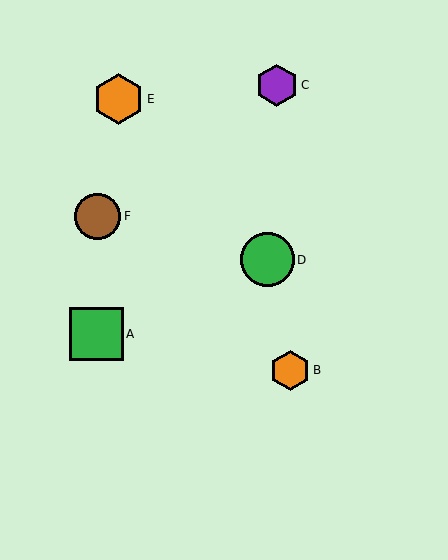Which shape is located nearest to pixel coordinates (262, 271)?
The green circle (labeled D) at (268, 260) is nearest to that location.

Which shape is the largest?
The green circle (labeled D) is the largest.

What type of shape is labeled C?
Shape C is a purple hexagon.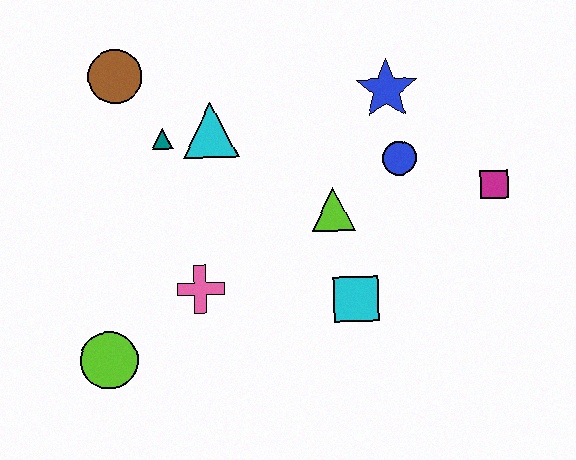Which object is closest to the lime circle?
The pink cross is closest to the lime circle.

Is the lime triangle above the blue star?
No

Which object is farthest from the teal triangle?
The magenta square is farthest from the teal triangle.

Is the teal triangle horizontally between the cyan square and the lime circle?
Yes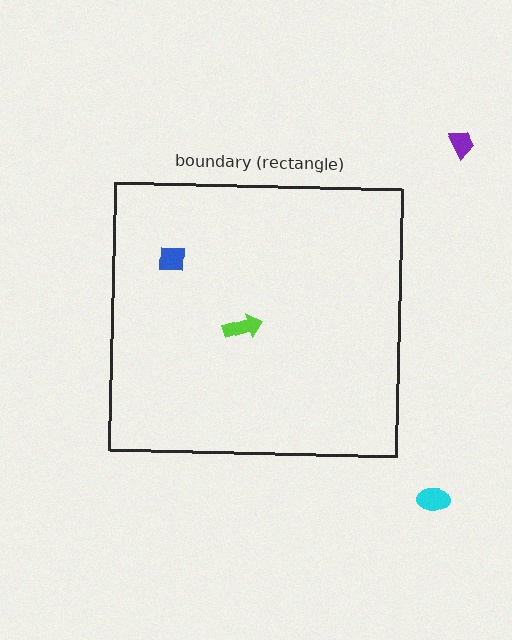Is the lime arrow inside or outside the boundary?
Inside.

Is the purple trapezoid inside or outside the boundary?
Outside.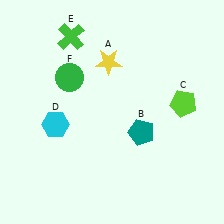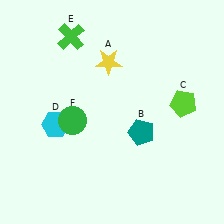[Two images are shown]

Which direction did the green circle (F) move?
The green circle (F) moved down.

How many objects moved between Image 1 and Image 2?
1 object moved between the two images.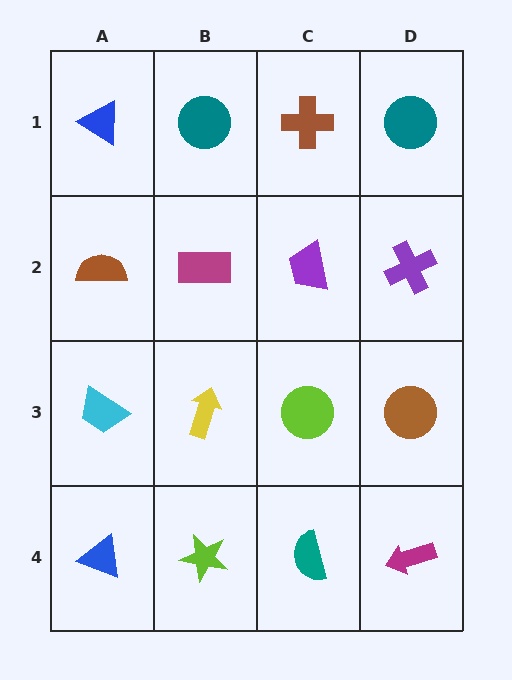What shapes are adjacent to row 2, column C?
A brown cross (row 1, column C), a lime circle (row 3, column C), a magenta rectangle (row 2, column B), a purple cross (row 2, column D).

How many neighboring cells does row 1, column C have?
3.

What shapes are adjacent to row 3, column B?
A magenta rectangle (row 2, column B), a lime star (row 4, column B), a cyan trapezoid (row 3, column A), a lime circle (row 3, column C).